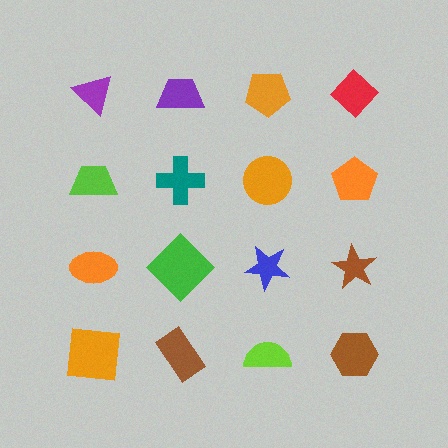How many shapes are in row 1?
4 shapes.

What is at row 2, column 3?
An orange circle.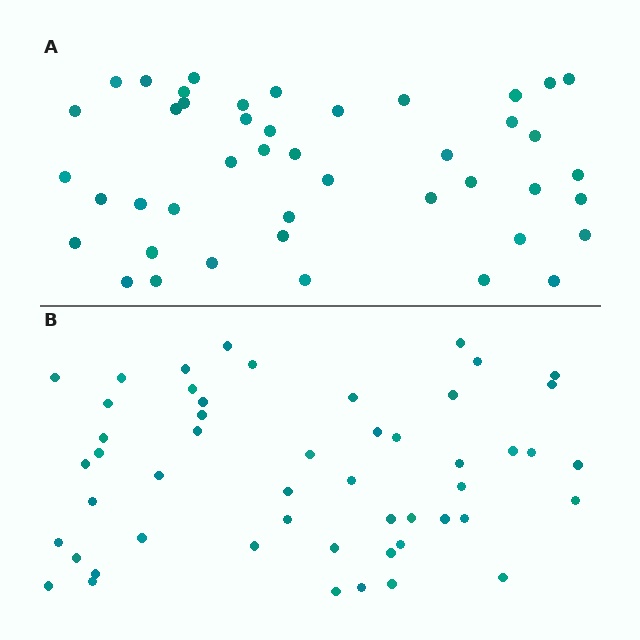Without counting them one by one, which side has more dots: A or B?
Region B (the bottom region) has more dots.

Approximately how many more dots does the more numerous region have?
Region B has roughly 8 or so more dots than region A.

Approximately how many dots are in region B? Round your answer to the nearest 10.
About 50 dots. (The exact count is 51, which rounds to 50.)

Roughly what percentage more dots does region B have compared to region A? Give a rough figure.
About 15% more.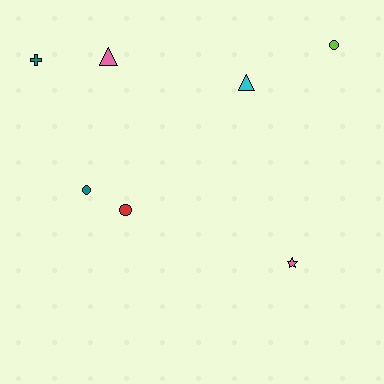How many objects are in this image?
There are 7 objects.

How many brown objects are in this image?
There are no brown objects.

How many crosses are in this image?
There is 1 cross.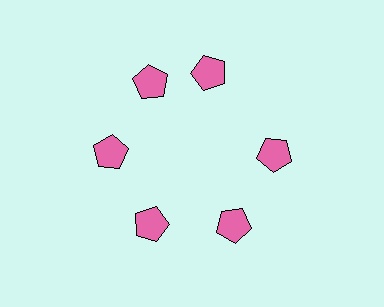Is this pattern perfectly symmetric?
No. The 6 pink pentagons are arranged in a ring, but one element near the 1 o'clock position is rotated out of alignment along the ring, breaking the 6-fold rotational symmetry.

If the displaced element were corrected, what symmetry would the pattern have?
It would have 6-fold rotational symmetry — the pattern would map onto itself every 60 degrees.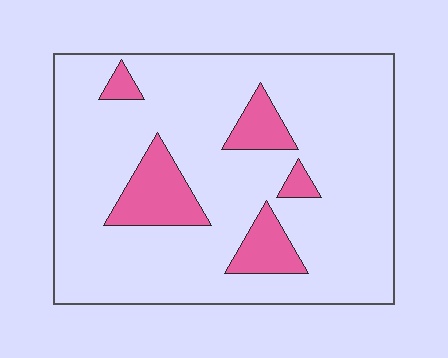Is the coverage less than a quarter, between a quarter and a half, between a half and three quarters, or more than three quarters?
Less than a quarter.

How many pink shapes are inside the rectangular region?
5.